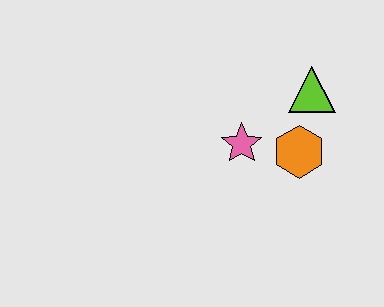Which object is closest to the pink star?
The orange hexagon is closest to the pink star.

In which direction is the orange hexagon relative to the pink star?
The orange hexagon is to the right of the pink star.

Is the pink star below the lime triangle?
Yes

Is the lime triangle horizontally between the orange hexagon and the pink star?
No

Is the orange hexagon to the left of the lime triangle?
Yes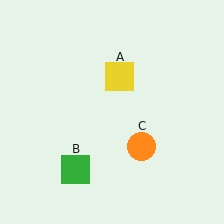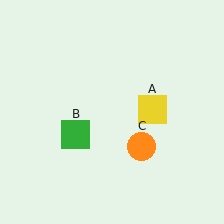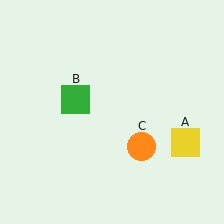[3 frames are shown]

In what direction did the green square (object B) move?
The green square (object B) moved up.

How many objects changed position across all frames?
2 objects changed position: yellow square (object A), green square (object B).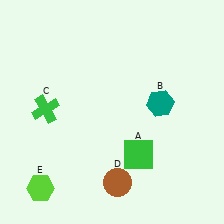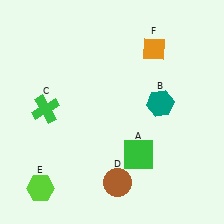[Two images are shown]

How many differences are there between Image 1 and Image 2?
There is 1 difference between the two images.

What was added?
An orange diamond (F) was added in Image 2.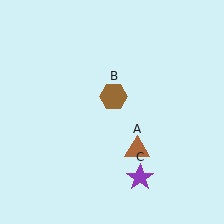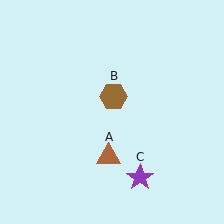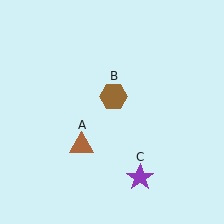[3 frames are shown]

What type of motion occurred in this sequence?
The brown triangle (object A) rotated clockwise around the center of the scene.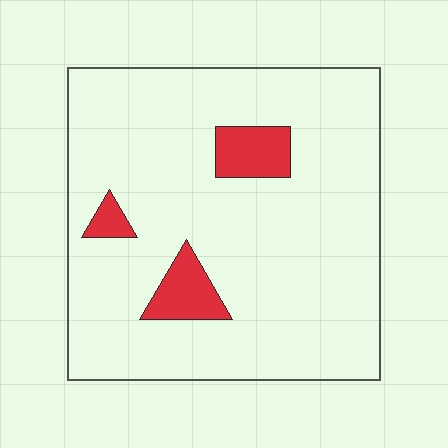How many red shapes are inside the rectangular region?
3.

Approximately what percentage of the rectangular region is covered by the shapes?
Approximately 10%.